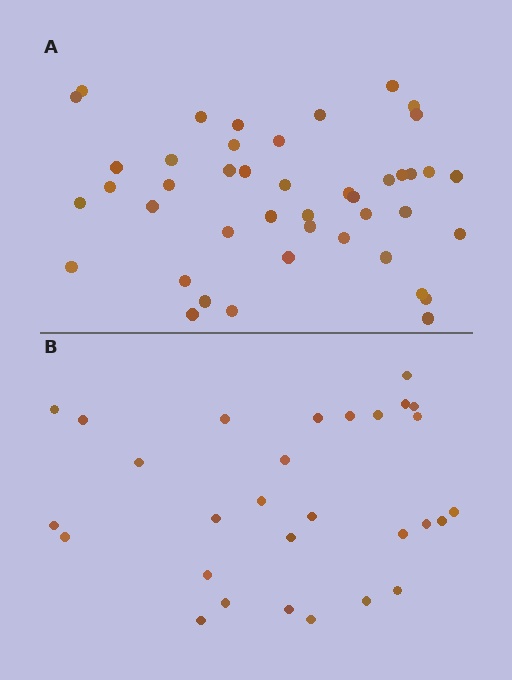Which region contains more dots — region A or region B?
Region A (the top region) has more dots.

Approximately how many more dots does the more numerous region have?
Region A has approximately 15 more dots than region B.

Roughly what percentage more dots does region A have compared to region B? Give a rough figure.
About 50% more.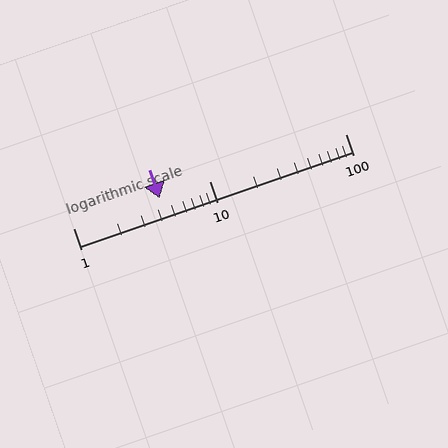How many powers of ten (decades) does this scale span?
The scale spans 2 decades, from 1 to 100.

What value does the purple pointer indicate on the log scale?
The pointer indicates approximately 4.3.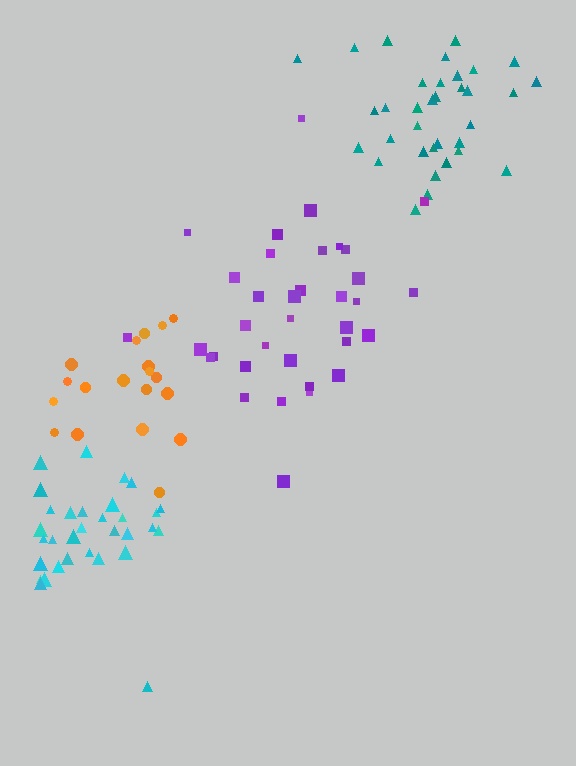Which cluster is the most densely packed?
Cyan.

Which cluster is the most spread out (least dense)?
Orange.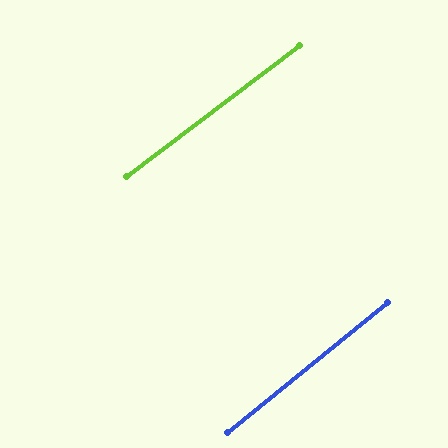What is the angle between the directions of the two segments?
Approximately 2 degrees.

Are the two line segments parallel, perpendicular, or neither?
Parallel — their directions differ by only 1.9°.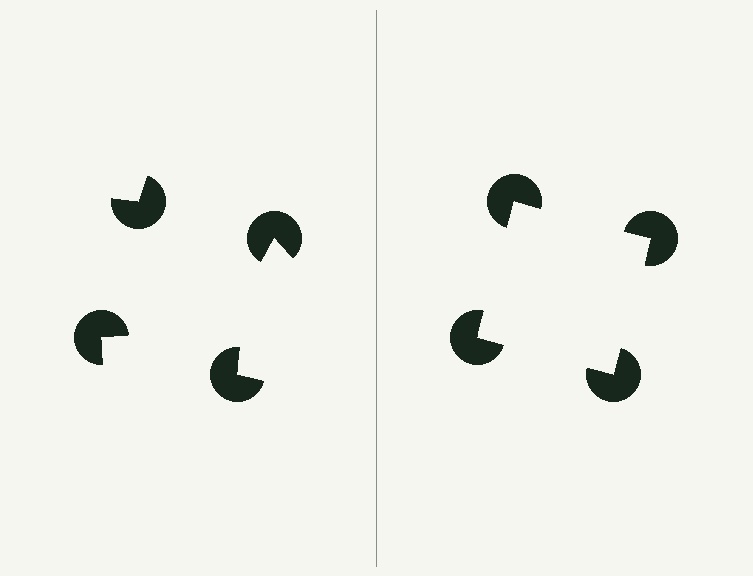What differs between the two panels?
The pac-man discs are positioned identically on both sides; only the wedge orientations differ. On the right they align to a square; on the left they are misaligned.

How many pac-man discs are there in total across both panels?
8 — 4 on each side.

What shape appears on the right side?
An illusory square.